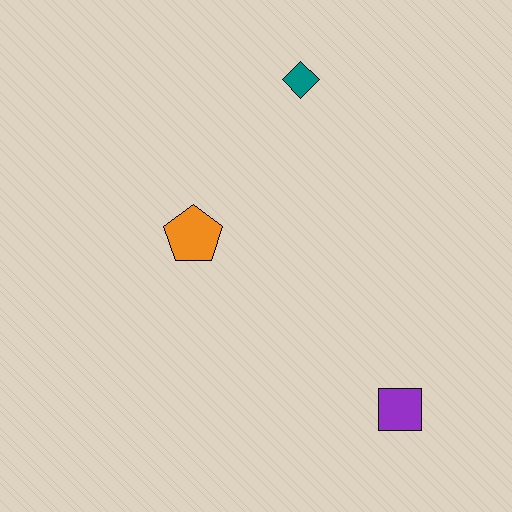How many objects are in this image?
There are 3 objects.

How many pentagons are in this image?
There is 1 pentagon.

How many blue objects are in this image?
There are no blue objects.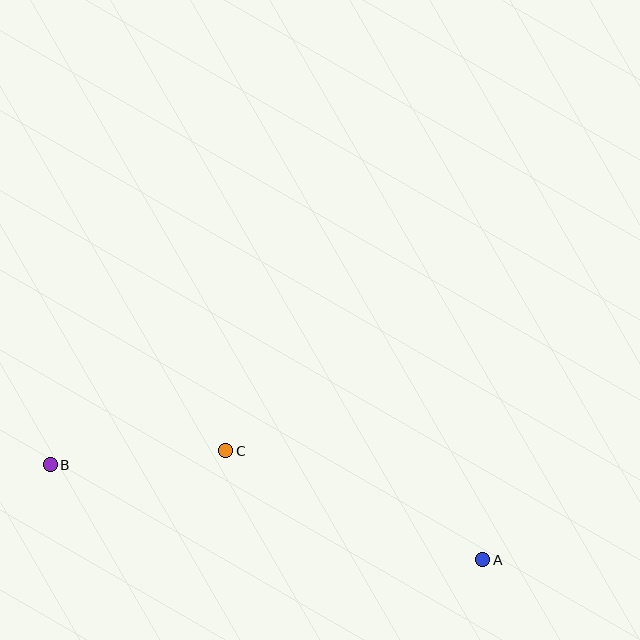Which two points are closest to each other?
Points B and C are closest to each other.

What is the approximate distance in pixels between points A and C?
The distance between A and C is approximately 279 pixels.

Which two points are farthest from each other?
Points A and B are farthest from each other.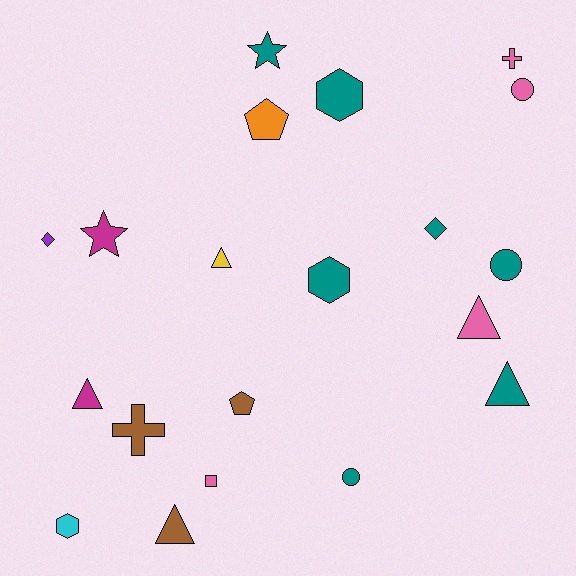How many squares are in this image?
There is 1 square.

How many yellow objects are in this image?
There is 1 yellow object.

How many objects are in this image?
There are 20 objects.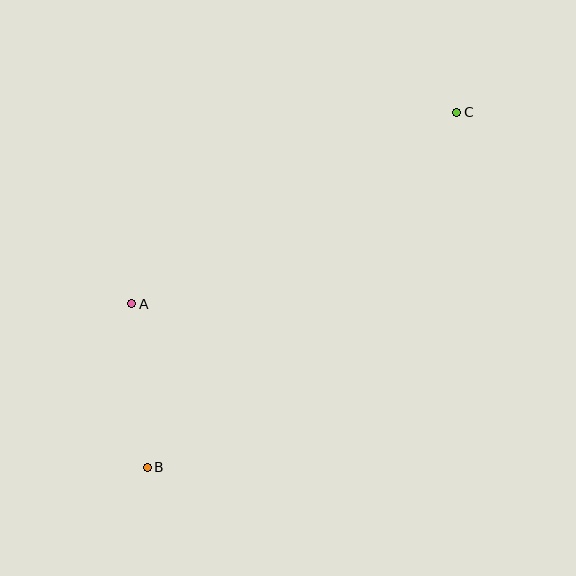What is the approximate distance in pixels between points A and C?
The distance between A and C is approximately 377 pixels.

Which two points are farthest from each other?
Points B and C are farthest from each other.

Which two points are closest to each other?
Points A and B are closest to each other.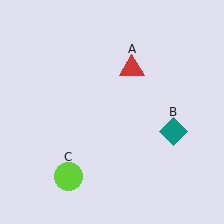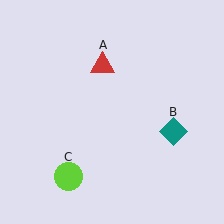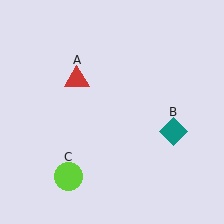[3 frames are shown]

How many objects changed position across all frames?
1 object changed position: red triangle (object A).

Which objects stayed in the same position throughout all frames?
Teal diamond (object B) and lime circle (object C) remained stationary.